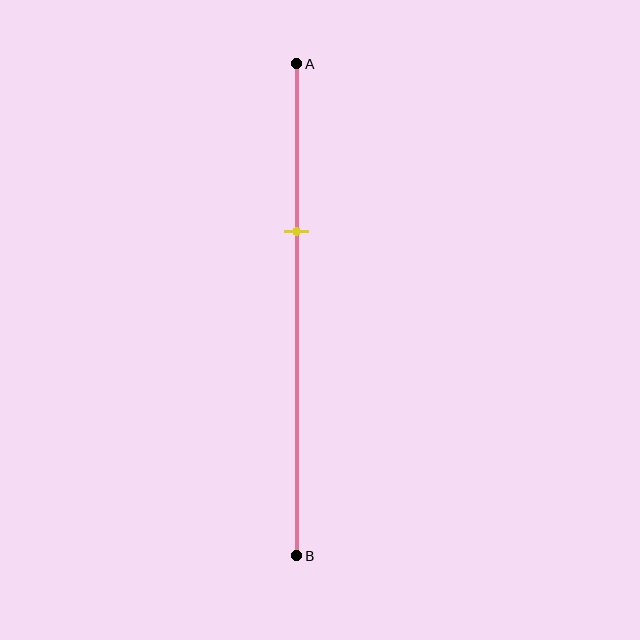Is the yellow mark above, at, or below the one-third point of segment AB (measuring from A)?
The yellow mark is approximately at the one-third point of segment AB.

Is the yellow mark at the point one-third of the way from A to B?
Yes, the mark is approximately at the one-third point.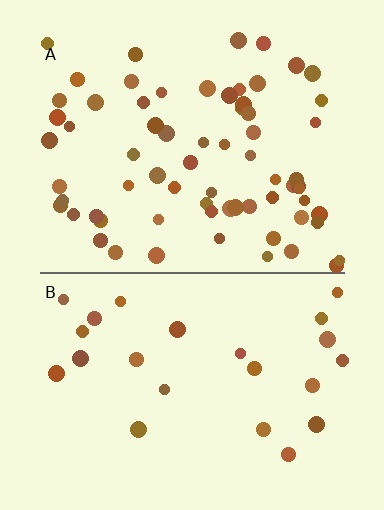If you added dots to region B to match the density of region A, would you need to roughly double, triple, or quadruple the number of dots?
Approximately triple.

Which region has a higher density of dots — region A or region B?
A (the top).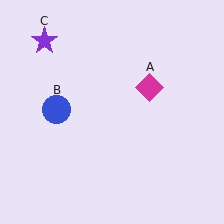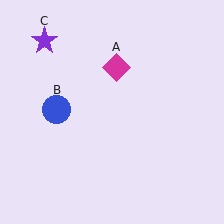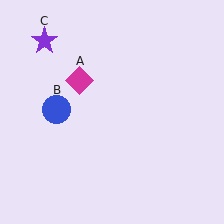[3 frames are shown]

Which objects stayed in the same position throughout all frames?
Blue circle (object B) and purple star (object C) remained stationary.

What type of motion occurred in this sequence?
The magenta diamond (object A) rotated counterclockwise around the center of the scene.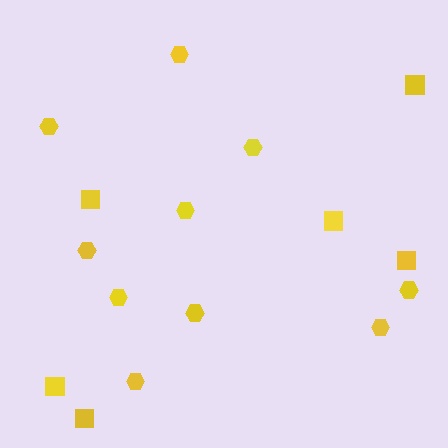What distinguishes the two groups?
There are 2 groups: one group of hexagons (10) and one group of squares (6).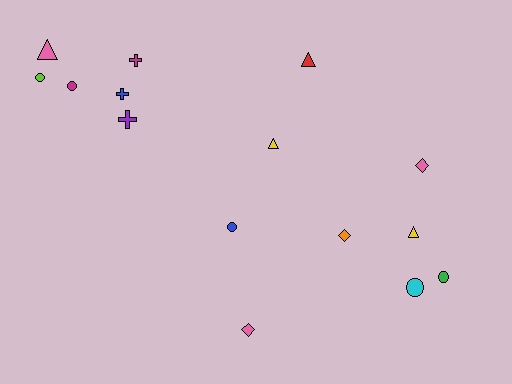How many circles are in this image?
There are 5 circles.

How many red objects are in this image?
There is 1 red object.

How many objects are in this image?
There are 15 objects.